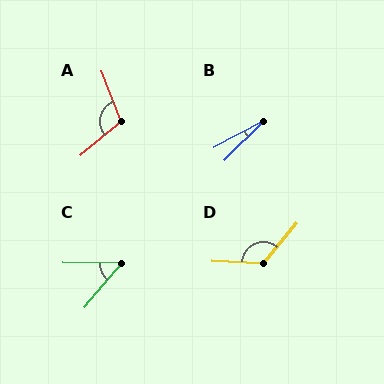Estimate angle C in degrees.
Approximately 51 degrees.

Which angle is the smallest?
B, at approximately 17 degrees.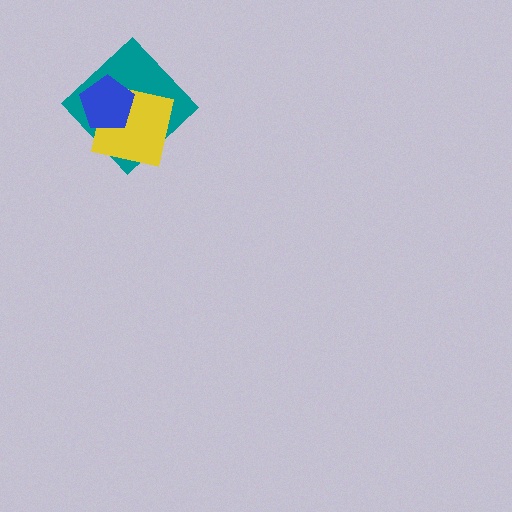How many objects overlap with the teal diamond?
2 objects overlap with the teal diamond.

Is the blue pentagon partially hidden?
No, no other shape covers it.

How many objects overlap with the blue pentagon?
2 objects overlap with the blue pentagon.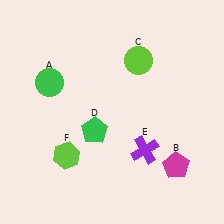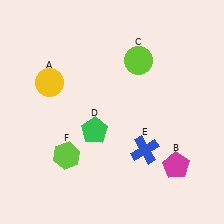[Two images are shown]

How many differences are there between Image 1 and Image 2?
There are 2 differences between the two images.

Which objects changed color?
A changed from green to yellow. E changed from purple to blue.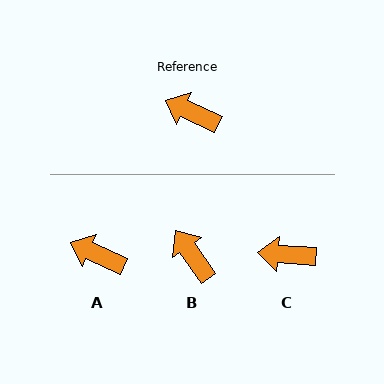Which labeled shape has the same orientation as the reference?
A.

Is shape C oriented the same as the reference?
No, it is off by about 21 degrees.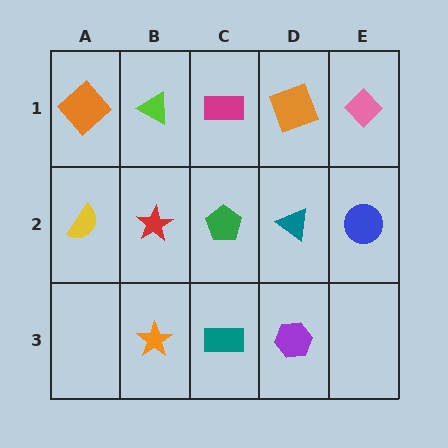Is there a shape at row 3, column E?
No, that cell is empty.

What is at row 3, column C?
A teal rectangle.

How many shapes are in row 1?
5 shapes.